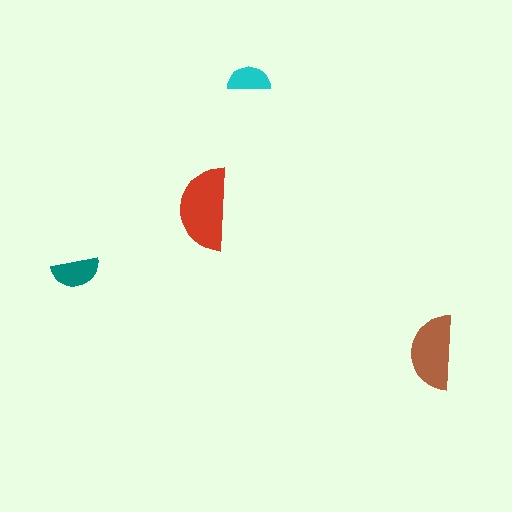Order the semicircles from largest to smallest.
the red one, the brown one, the teal one, the cyan one.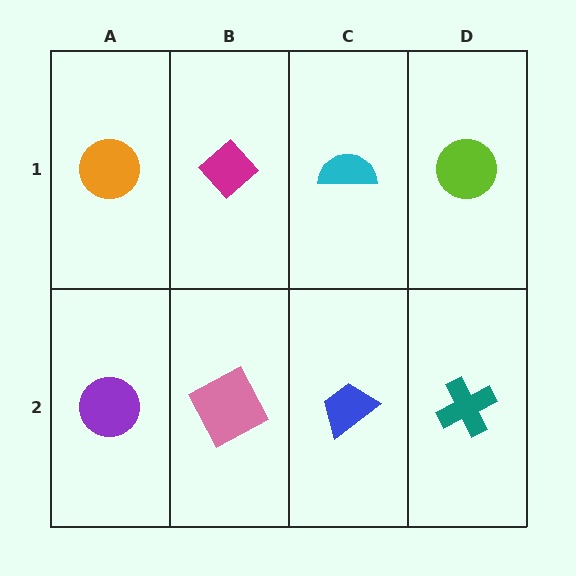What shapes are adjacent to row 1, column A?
A purple circle (row 2, column A), a magenta diamond (row 1, column B).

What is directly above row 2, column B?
A magenta diamond.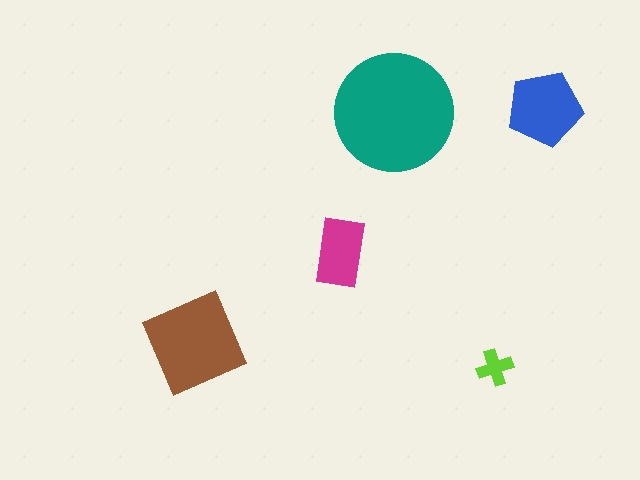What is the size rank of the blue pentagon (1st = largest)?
3rd.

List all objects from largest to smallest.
The teal circle, the brown diamond, the blue pentagon, the magenta rectangle, the lime cross.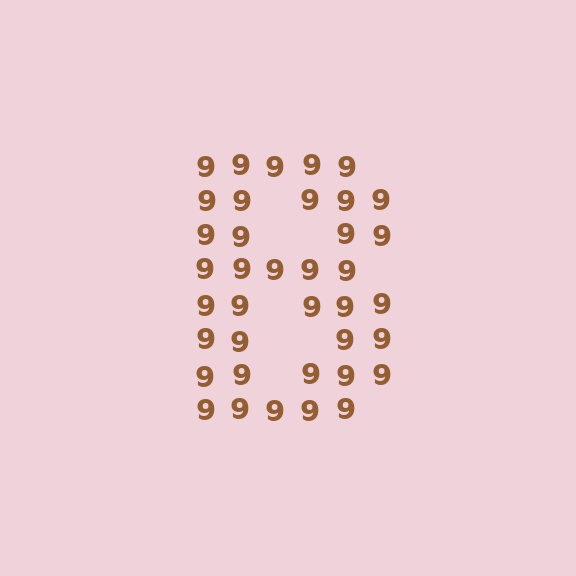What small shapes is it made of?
It is made of small digit 9's.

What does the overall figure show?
The overall figure shows the letter B.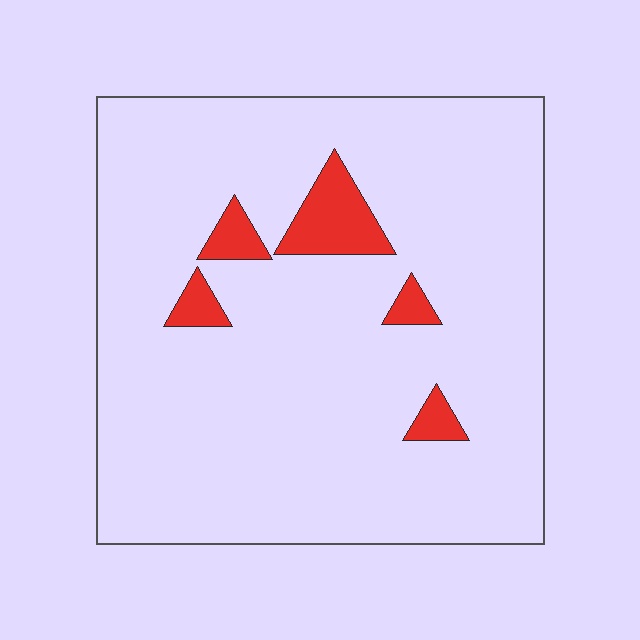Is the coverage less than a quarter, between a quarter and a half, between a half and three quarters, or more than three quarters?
Less than a quarter.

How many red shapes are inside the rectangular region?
5.